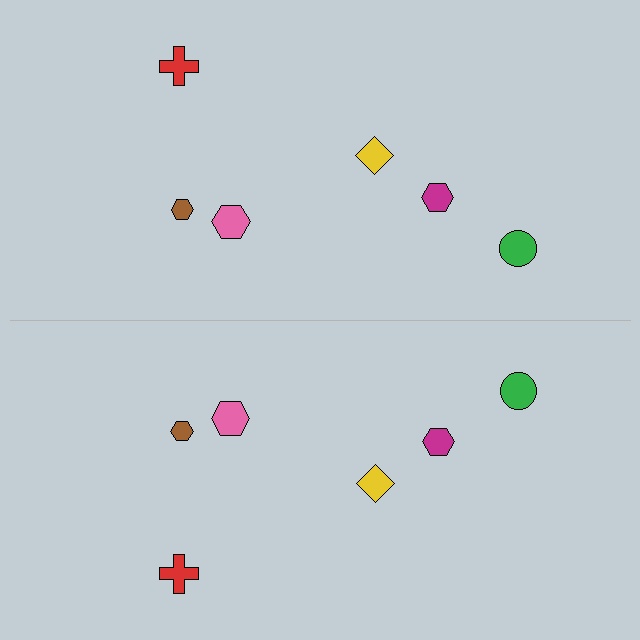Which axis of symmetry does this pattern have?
The pattern has a horizontal axis of symmetry running through the center of the image.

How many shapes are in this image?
There are 12 shapes in this image.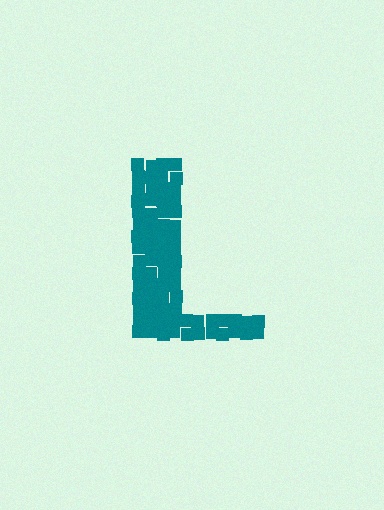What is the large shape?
The large shape is the letter L.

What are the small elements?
The small elements are squares.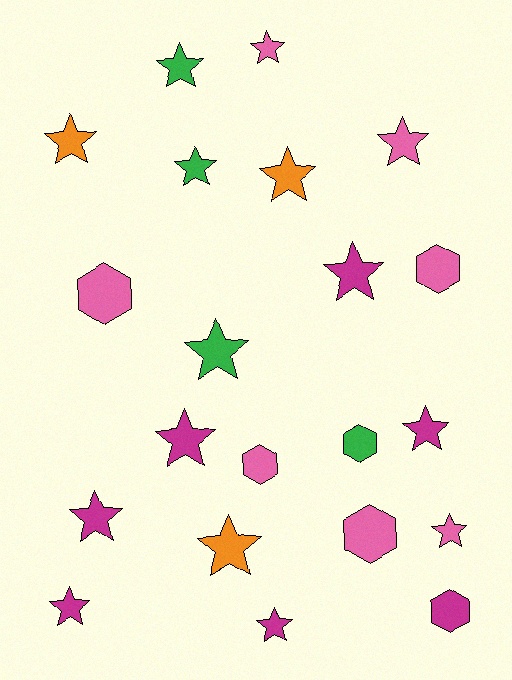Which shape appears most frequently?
Star, with 15 objects.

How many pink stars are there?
There are 3 pink stars.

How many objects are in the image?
There are 21 objects.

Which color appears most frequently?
Magenta, with 7 objects.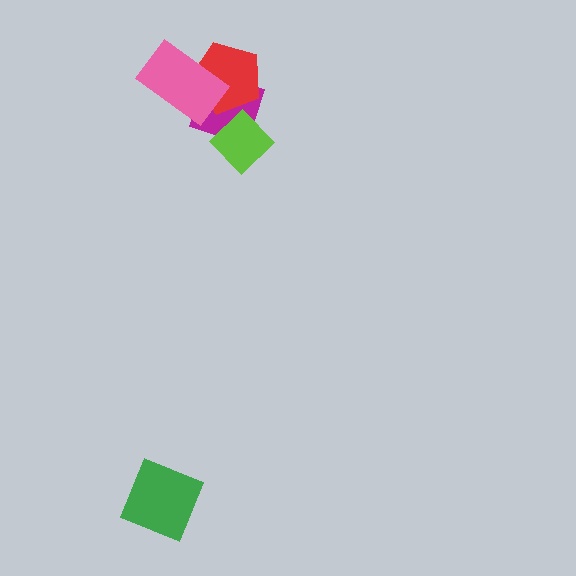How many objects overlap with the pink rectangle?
2 objects overlap with the pink rectangle.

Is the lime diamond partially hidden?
No, no other shape covers it.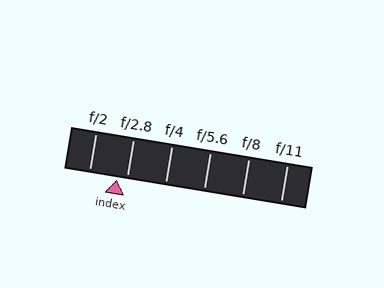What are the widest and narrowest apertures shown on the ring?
The widest aperture shown is f/2 and the narrowest is f/11.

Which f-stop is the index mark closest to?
The index mark is closest to f/2.8.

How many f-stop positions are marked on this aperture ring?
There are 6 f-stop positions marked.